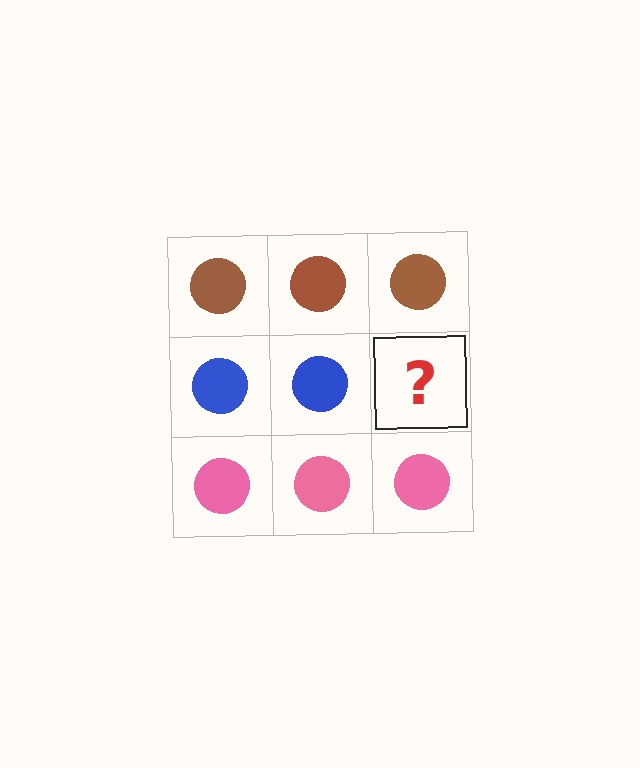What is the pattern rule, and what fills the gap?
The rule is that each row has a consistent color. The gap should be filled with a blue circle.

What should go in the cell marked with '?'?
The missing cell should contain a blue circle.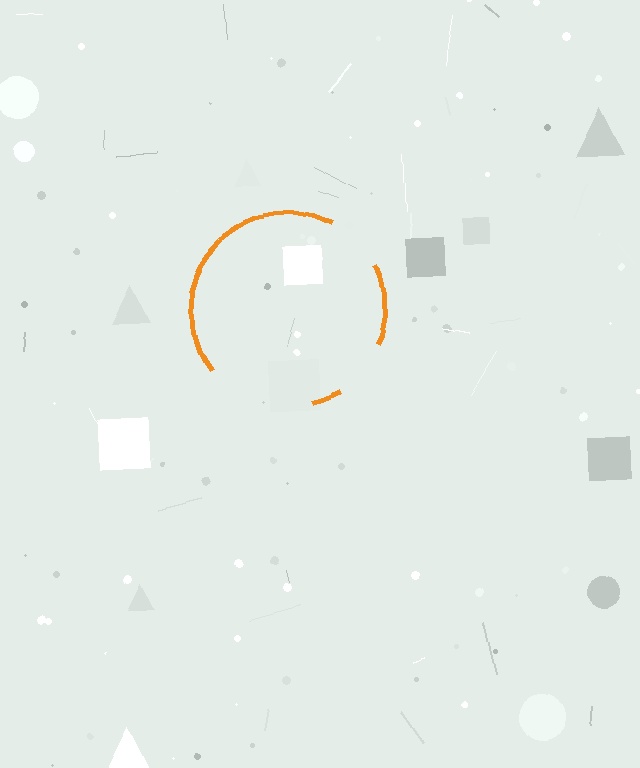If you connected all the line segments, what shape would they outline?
They would outline a circle.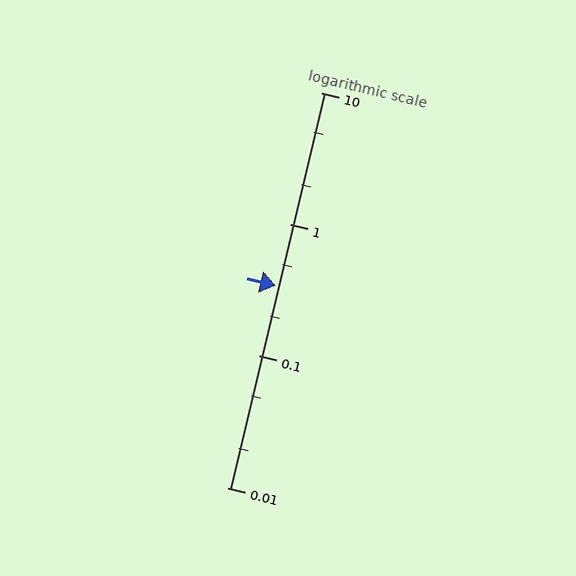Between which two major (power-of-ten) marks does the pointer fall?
The pointer is between 0.1 and 1.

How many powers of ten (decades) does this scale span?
The scale spans 3 decades, from 0.01 to 10.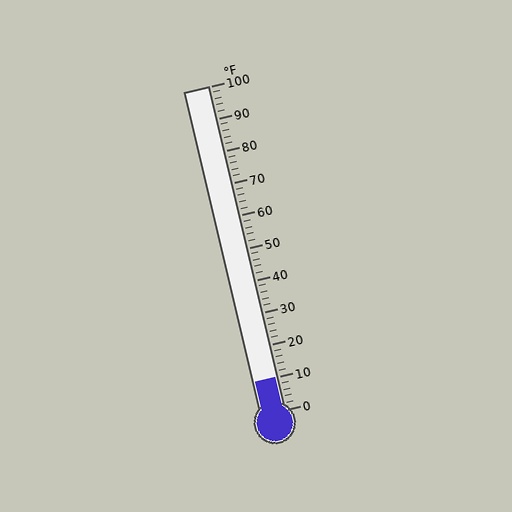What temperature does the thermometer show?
The thermometer shows approximately 10°F.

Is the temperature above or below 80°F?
The temperature is below 80°F.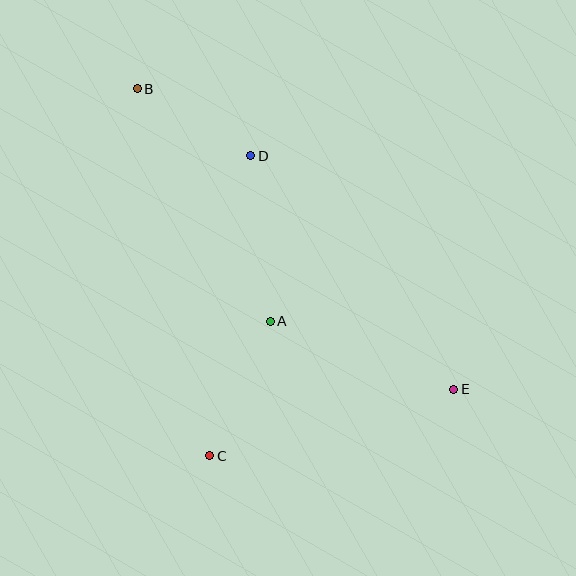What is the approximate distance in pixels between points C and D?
The distance between C and D is approximately 303 pixels.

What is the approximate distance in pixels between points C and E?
The distance between C and E is approximately 253 pixels.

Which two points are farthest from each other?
Points B and E are farthest from each other.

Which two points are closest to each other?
Points B and D are closest to each other.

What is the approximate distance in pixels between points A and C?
The distance between A and C is approximately 147 pixels.